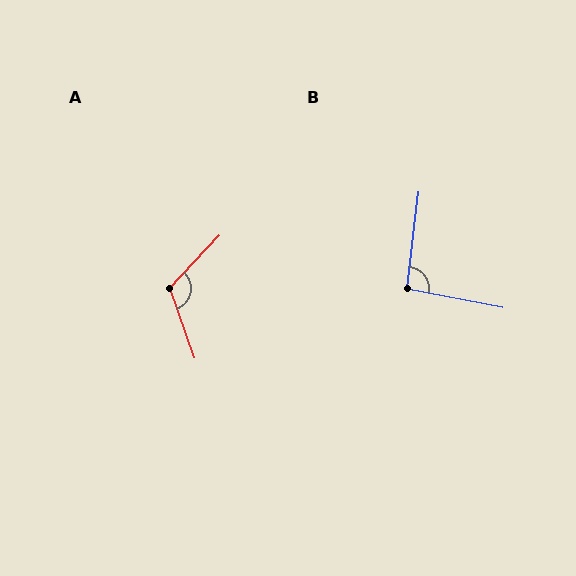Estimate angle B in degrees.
Approximately 94 degrees.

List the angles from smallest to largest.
B (94°), A (117°).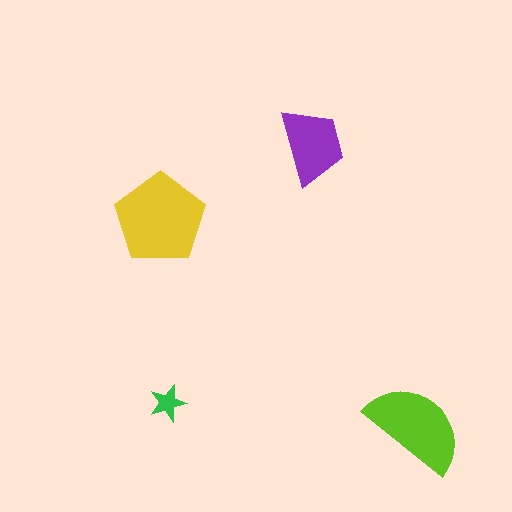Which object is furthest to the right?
The lime semicircle is rightmost.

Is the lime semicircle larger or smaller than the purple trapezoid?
Larger.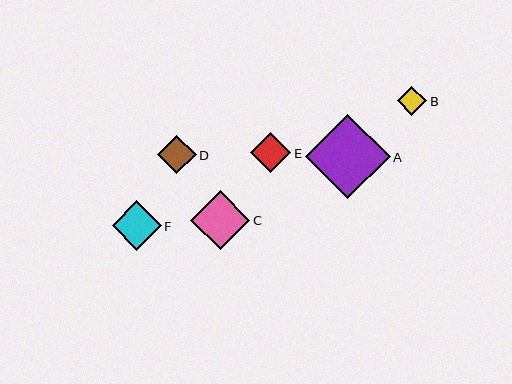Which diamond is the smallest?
Diamond B is the smallest with a size of approximately 29 pixels.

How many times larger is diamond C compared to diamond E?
Diamond C is approximately 1.4 times the size of diamond E.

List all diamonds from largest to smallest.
From largest to smallest: A, C, F, E, D, B.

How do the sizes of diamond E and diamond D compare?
Diamond E and diamond D are approximately the same size.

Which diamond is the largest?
Diamond A is the largest with a size of approximately 85 pixels.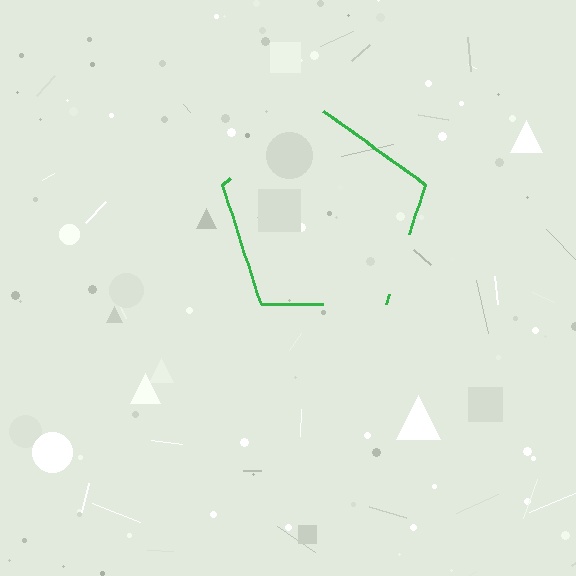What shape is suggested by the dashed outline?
The dashed outline suggests a pentagon.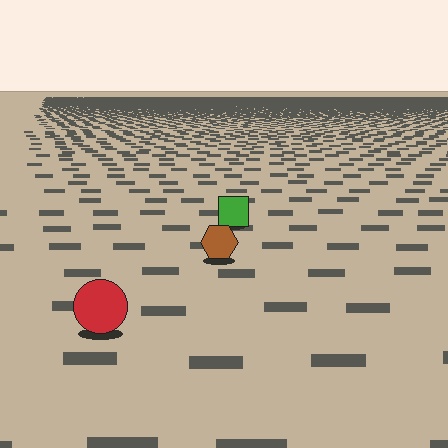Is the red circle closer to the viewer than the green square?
Yes. The red circle is closer — you can tell from the texture gradient: the ground texture is coarser near it.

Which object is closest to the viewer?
The red circle is closest. The texture marks near it are larger and more spread out.